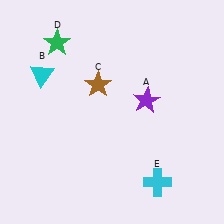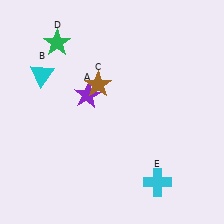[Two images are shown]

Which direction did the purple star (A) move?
The purple star (A) moved left.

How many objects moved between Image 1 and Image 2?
1 object moved between the two images.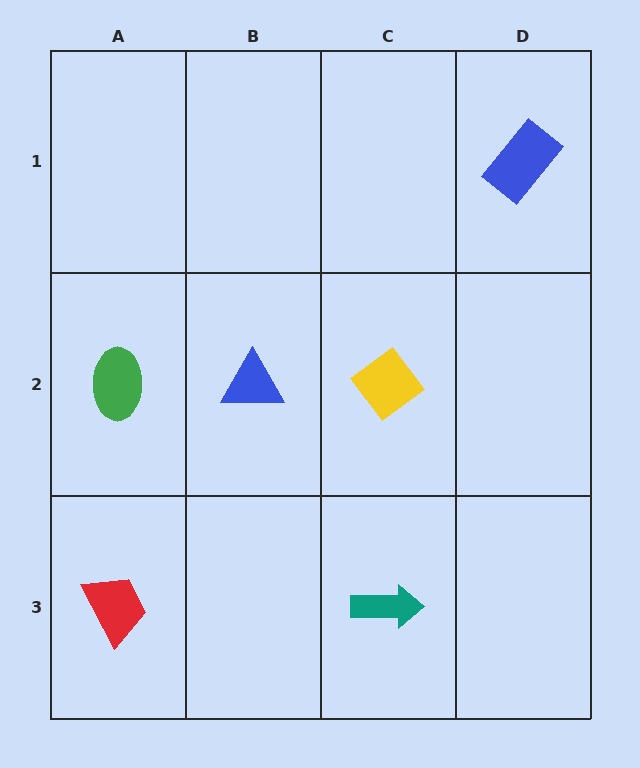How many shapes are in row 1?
1 shape.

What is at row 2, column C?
A yellow diamond.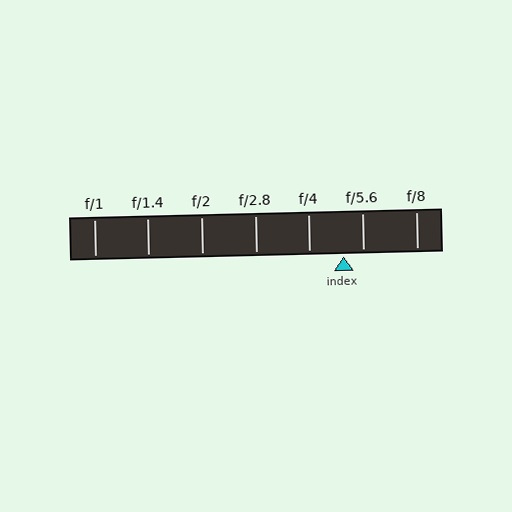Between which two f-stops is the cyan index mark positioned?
The index mark is between f/4 and f/5.6.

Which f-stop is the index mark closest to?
The index mark is closest to f/5.6.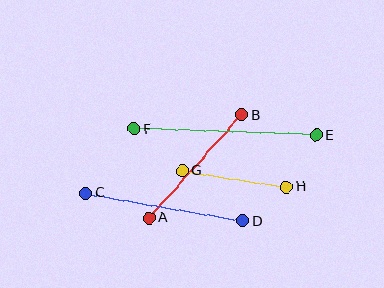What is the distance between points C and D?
The distance is approximately 159 pixels.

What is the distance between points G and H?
The distance is approximately 105 pixels.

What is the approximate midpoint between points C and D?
The midpoint is at approximately (164, 207) pixels.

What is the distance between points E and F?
The distance is approximately 182 pixels.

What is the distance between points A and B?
The distance is approximately 139 pixels.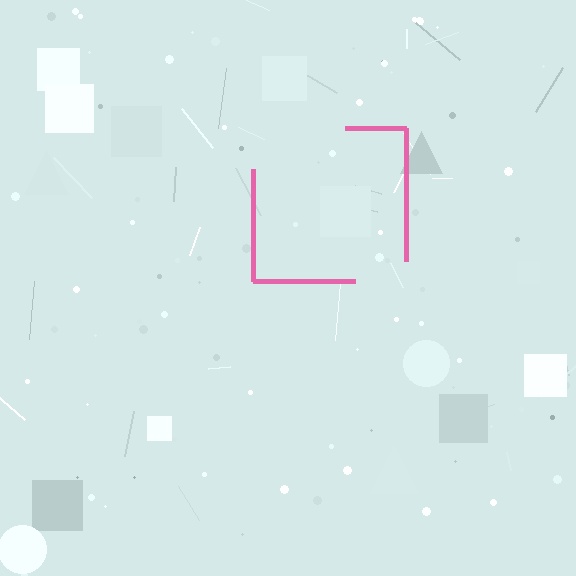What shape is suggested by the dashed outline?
The dashed outline suggests a square.